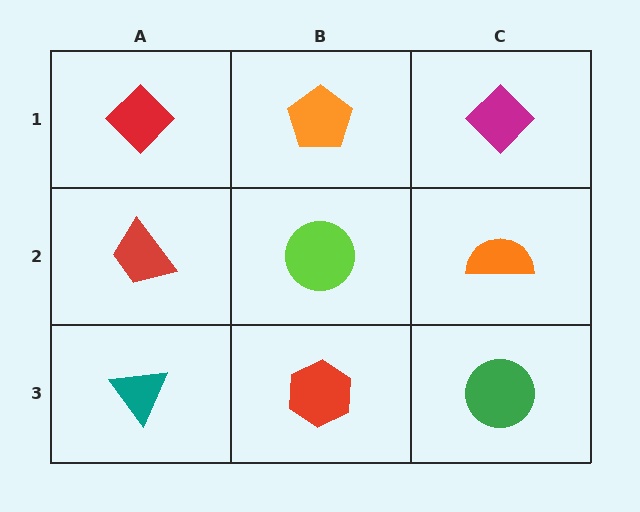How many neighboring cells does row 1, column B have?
3.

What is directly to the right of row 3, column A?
A red hexagon.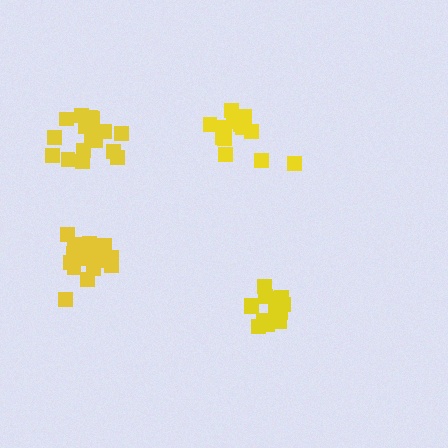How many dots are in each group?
Group 1: 13 dots, Group 2: 15 dots, Group 3: 19 dots, Group 4: 18 dots (65 total).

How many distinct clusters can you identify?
There are 4 distinct clusters.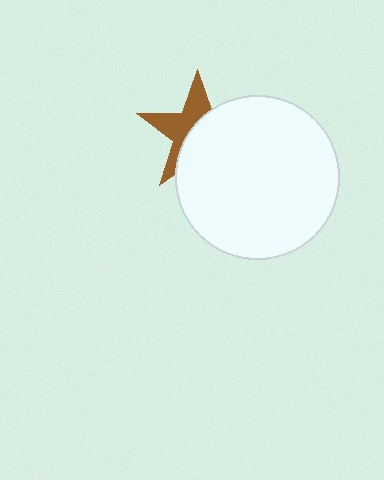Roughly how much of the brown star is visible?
A small part of it is visible (roughly 45%).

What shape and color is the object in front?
The object in front is a white circle.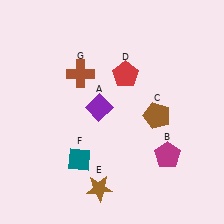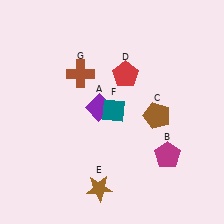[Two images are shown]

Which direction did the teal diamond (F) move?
The teal diamond (F) moved up.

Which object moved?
The teal diamond (F) moved up.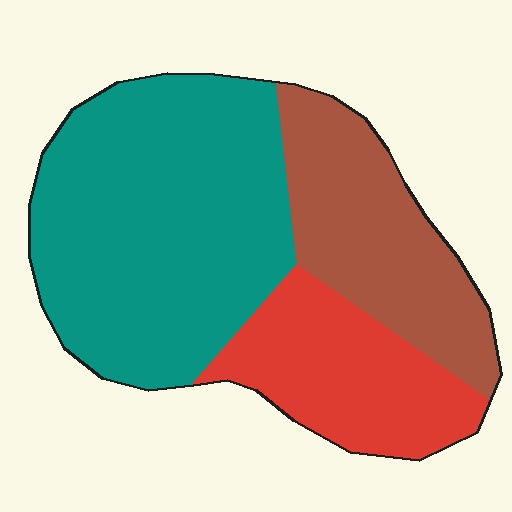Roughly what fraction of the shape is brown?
Brown covers about 25% of the shape.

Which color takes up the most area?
Teal, at roughly 50%.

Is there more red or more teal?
Teal.